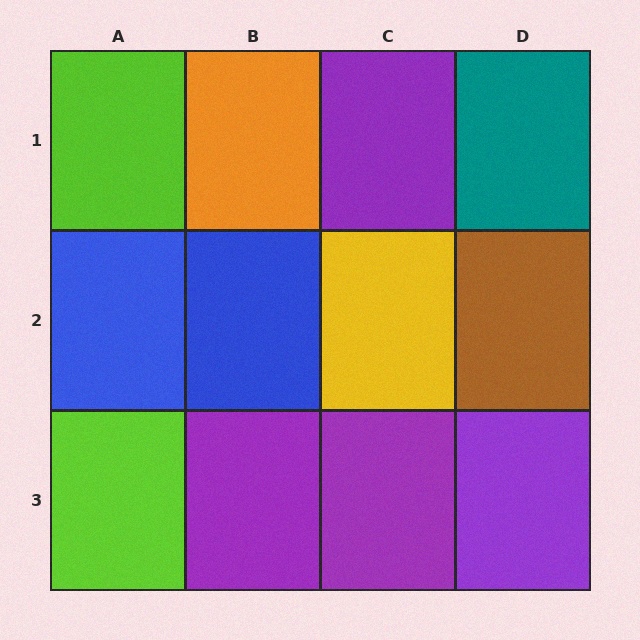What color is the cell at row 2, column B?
Blue.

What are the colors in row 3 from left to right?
Lime, purple, purple, purple.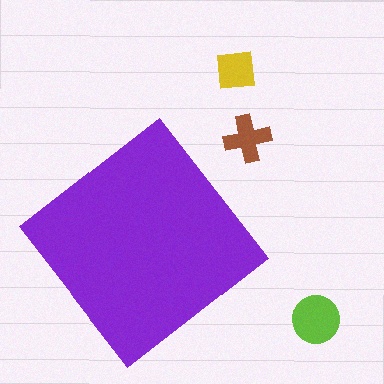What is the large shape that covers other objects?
A purple diamond.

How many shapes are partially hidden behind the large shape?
0 shapes are partially hidden.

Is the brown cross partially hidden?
No, the brown cross is fully visible.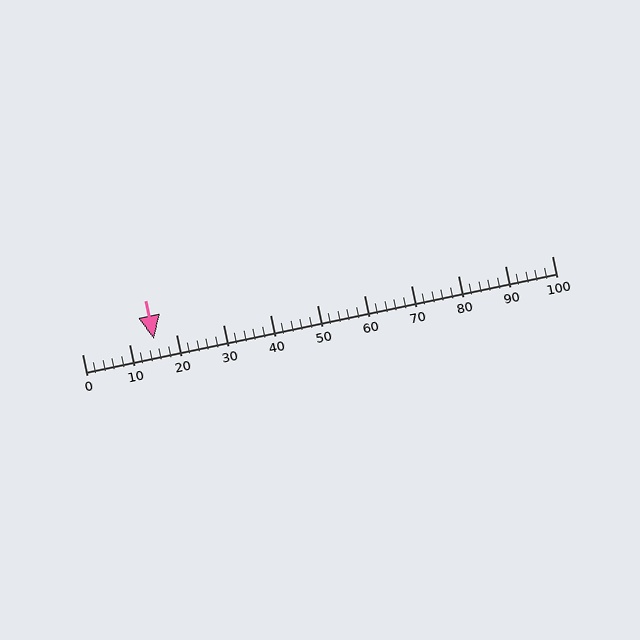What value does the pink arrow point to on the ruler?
The pink arrow points to approximately 15.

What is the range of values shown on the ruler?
The ruler shows values from 0 to 100.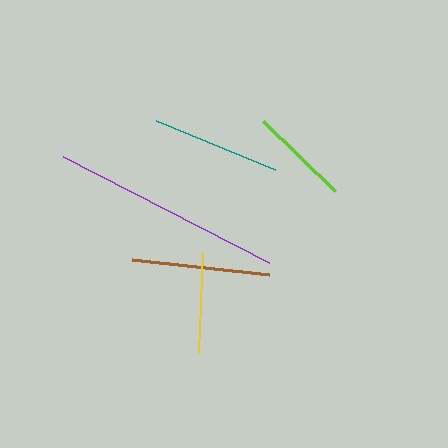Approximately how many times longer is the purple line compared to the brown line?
The purple line is approximately 1.7 times the length of the brown line.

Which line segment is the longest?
The purple line is the longest at approximately 232 pixels.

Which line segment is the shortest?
The yellow line is the shortest at approximately 100 pixels.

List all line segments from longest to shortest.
From longest to shortest: purple, brown, teal, lime, yellow.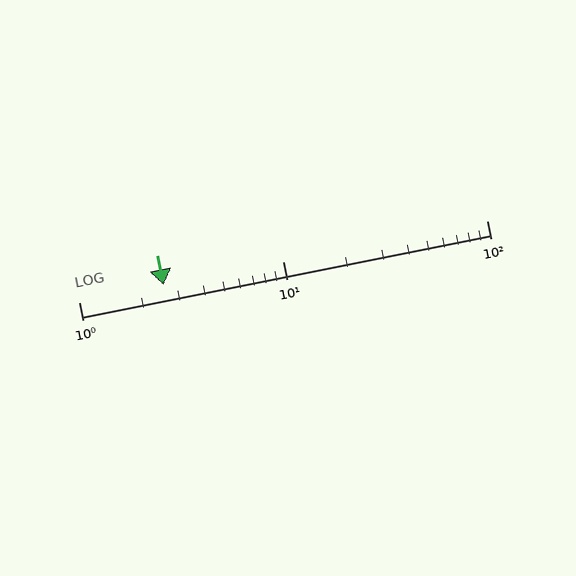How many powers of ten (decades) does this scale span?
The scale spans 2 decades, from 1 to 100.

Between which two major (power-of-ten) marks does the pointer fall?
The pointer is between 1 and 10.